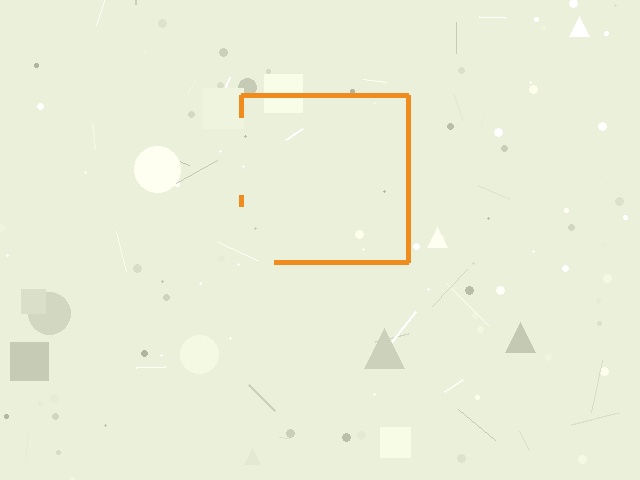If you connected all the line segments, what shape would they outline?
They would outline a square.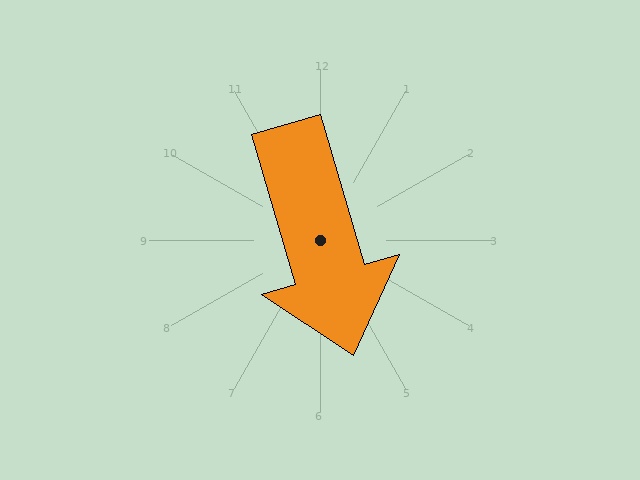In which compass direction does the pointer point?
South.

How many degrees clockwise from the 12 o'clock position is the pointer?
Approximately 164 degrees.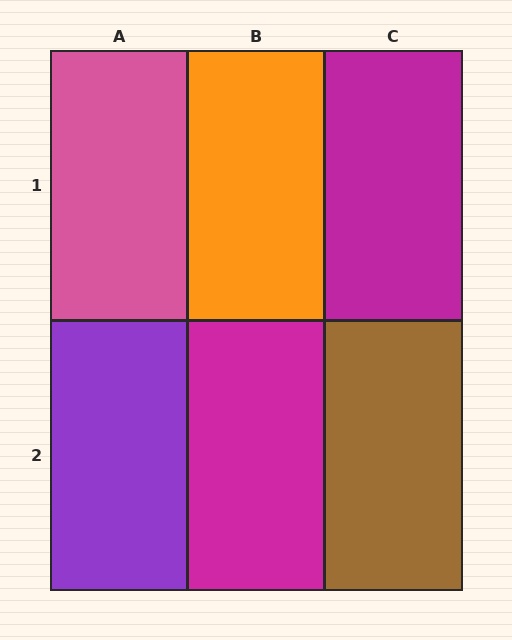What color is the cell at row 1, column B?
Orange.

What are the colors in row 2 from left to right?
Purple, magenta, brown.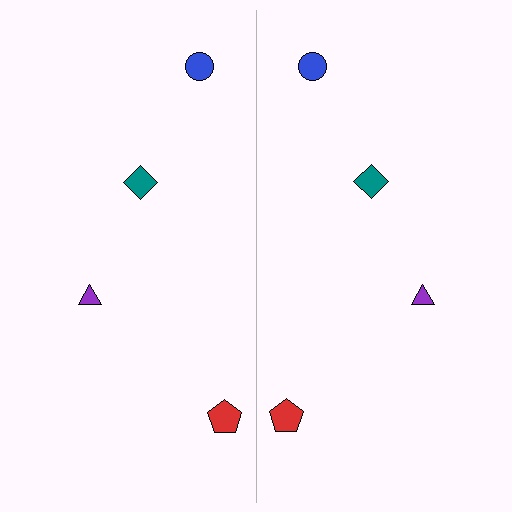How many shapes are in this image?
There are 8 shapes in this image.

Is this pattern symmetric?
Yes, this pattern has bilateral (reflection) symmetry.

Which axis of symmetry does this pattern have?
The pattern has a vertical axis of symmetry running through the center of the image.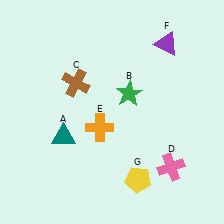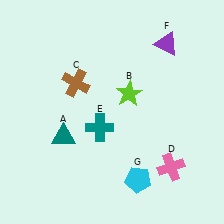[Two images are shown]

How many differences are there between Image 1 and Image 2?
There are 3 differences between the two images.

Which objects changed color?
B changed from green to lime. E changed from orange to teal. G changed from yellow to cyan.